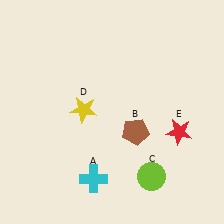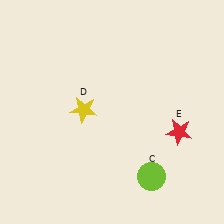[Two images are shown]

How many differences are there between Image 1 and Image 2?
There are 2 differences between the two images.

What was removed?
The cyan cross (A), the brown pentagon (B) were removed in Image 2.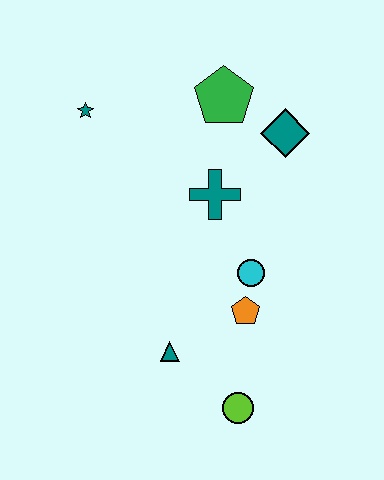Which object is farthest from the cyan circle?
The teal star is farthest from the cyan circle.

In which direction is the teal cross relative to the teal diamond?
The teal cross is to the left of the teal diamond.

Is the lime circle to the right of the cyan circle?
No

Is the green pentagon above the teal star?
Yes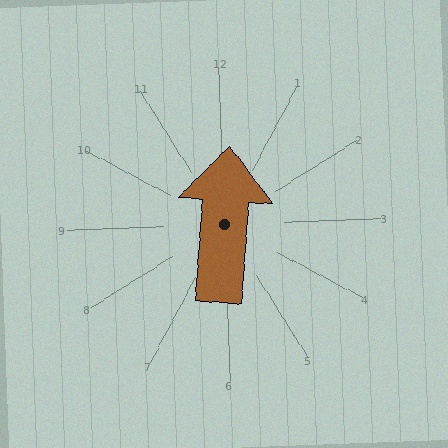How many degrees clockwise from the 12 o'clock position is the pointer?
Approximately 6 degrees.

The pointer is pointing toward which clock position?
Roughly 12 o'clock.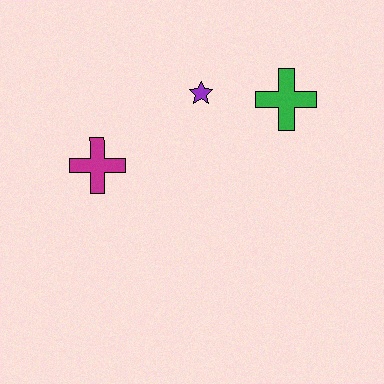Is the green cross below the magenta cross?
No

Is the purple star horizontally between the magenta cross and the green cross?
Yes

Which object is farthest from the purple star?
The magenta cross is farthest from the purple star.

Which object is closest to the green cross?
The purple star is closest to the green cross.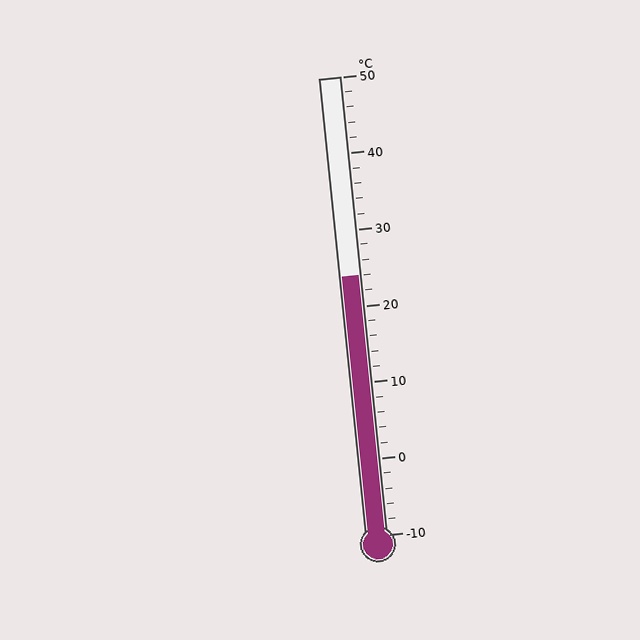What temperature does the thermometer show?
The thermometer shows approximately 24°C.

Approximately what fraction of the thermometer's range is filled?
The thermometer is filled to approximately 55% of its range.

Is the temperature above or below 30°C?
The temperature is below 30°C.